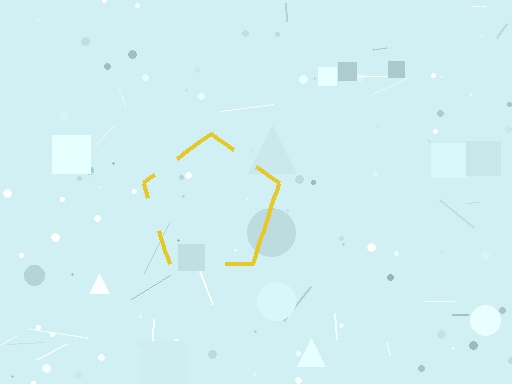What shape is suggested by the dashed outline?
The dashed outline suggests a pentagon.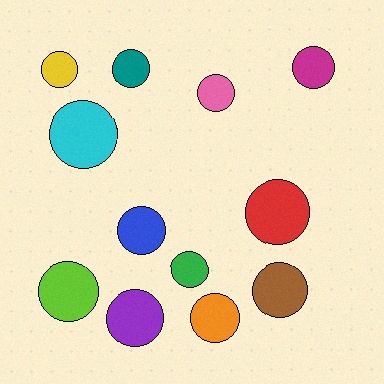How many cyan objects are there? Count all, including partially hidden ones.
There is 1 cyan object.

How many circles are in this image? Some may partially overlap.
There are 12 circles.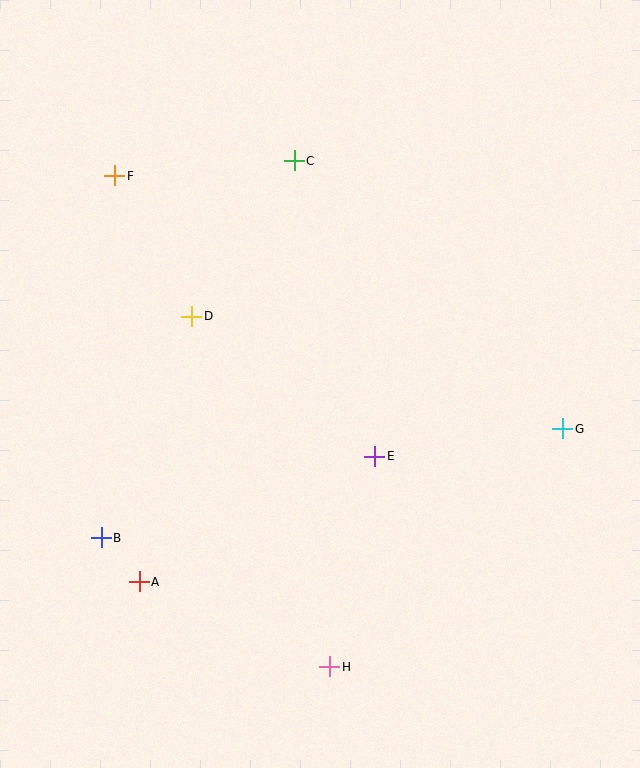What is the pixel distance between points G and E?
The distance between G and E is 190 pixels.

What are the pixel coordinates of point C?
Point C is at (294, 161).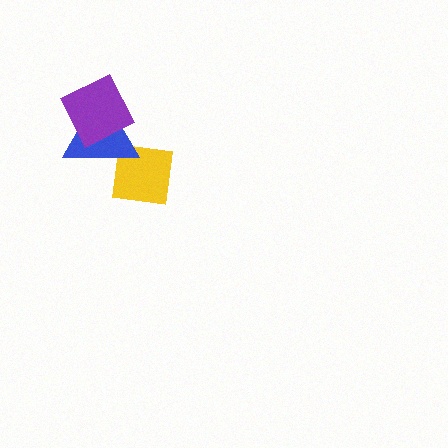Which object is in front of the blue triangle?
The purple diamond is in front of the blue triangle.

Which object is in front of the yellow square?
The blue triangle is in front of the yellow square.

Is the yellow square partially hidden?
Yes, it is partially covered by another shape.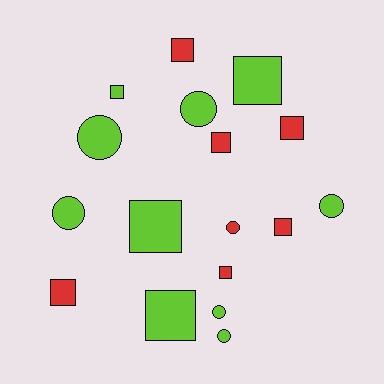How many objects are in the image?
There are 17 objects.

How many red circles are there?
There is 1 red circle.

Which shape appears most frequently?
Square, with 10 objects.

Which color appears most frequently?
Lime, with 10 objects.